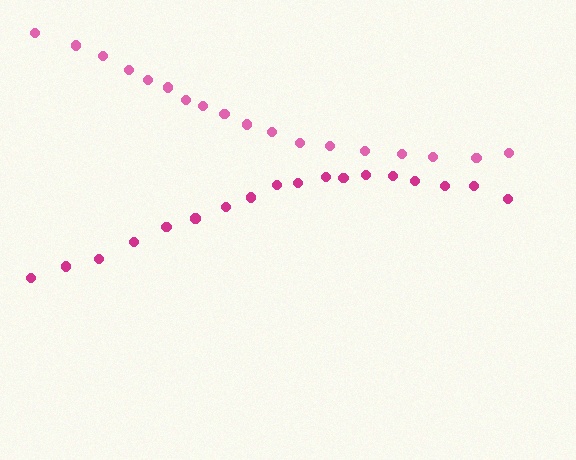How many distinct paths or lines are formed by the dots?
There are 2 distinct paths.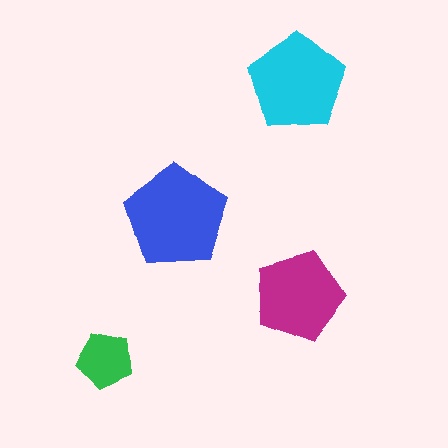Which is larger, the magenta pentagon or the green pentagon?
The magenta one.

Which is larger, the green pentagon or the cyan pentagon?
The cyan one.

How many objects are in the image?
There are 4 objects in the image.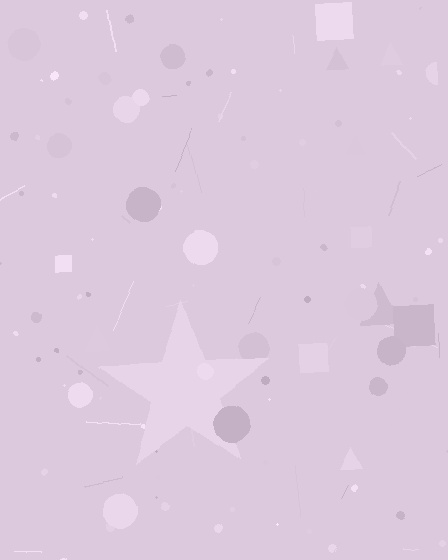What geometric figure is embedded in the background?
A star is embedded in the background.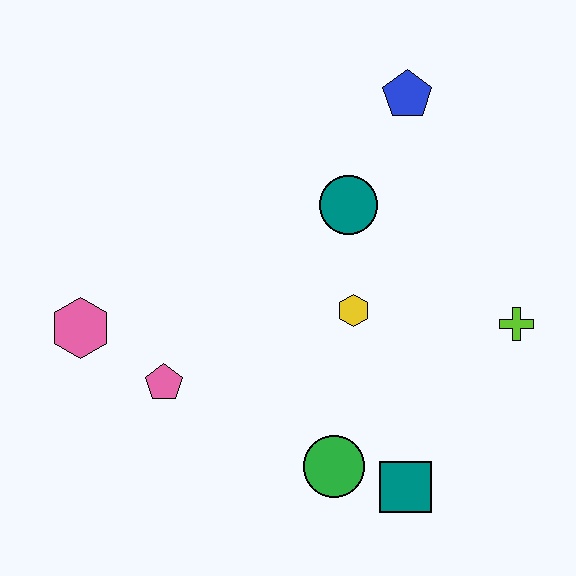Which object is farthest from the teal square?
The blue pentagon is farthest from the teal square.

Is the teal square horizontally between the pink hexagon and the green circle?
No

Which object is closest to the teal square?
The green circle is closest to the teal square.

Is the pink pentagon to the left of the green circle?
Yes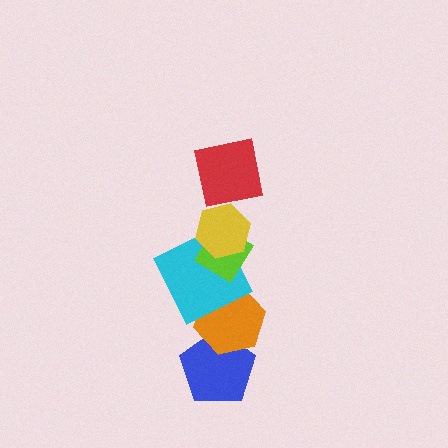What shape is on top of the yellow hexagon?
The red square is on top of the yellow hexagon.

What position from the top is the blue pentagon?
The blue pentagon is 6th from the top.